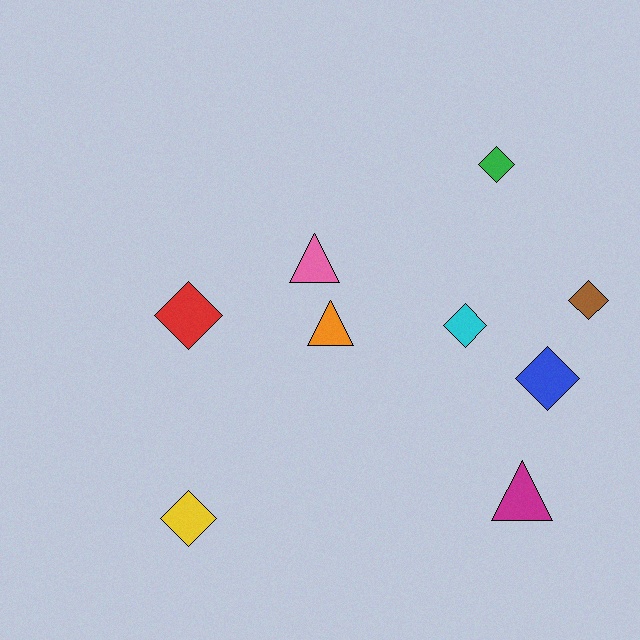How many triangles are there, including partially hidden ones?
There are 3 triangles.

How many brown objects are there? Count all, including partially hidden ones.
There is 1 brown object.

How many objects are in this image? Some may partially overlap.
There are 9 objects.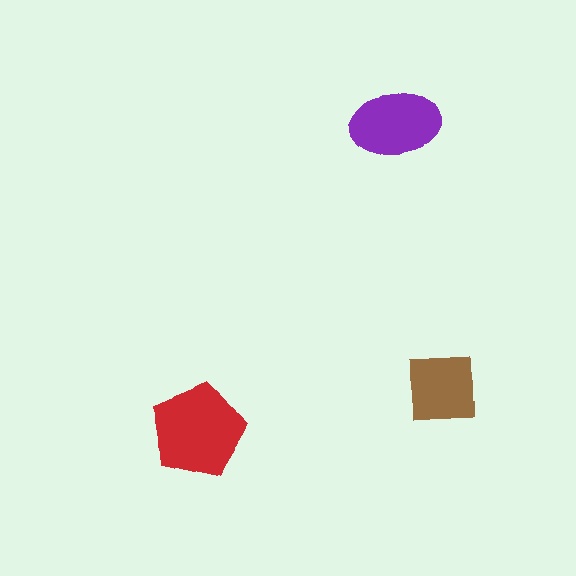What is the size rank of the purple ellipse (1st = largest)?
2nd.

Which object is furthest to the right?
The brown square is rightmost.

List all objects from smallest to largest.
The brown square, the purple ellipse, the red pentagon.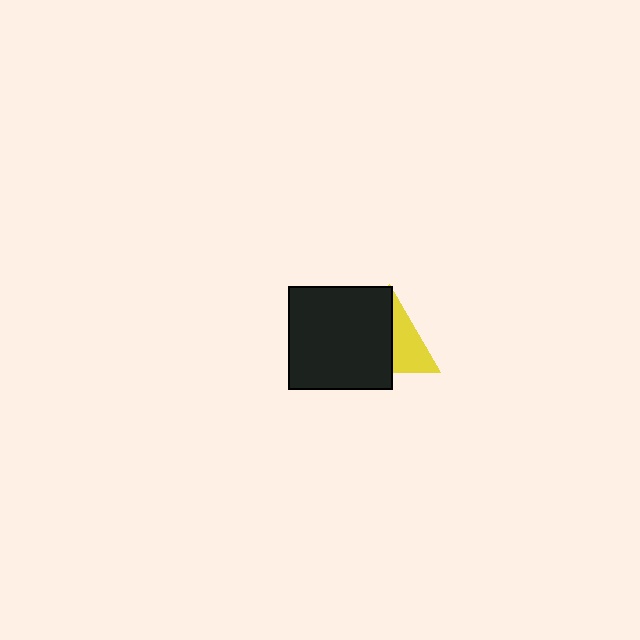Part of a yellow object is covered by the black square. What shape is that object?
It is a triangle.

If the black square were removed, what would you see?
You would see the complete yellow triangle.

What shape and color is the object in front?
The object in front is a black square.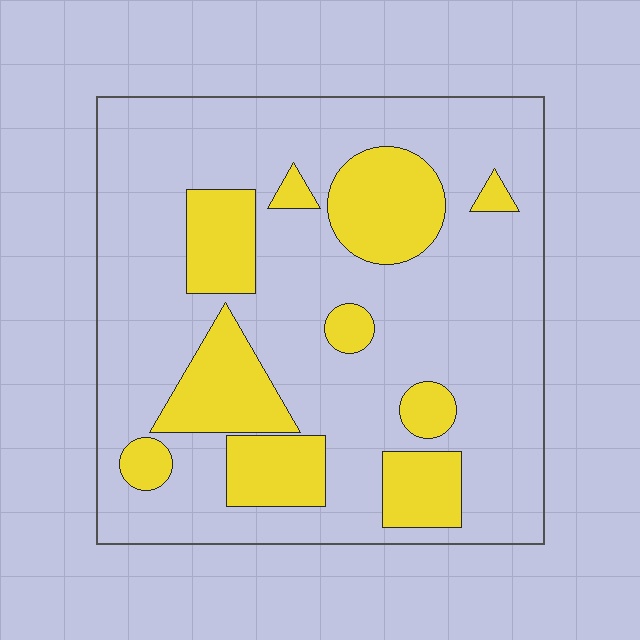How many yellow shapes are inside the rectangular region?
10.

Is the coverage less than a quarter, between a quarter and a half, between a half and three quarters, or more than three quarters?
Between a quarter and a half.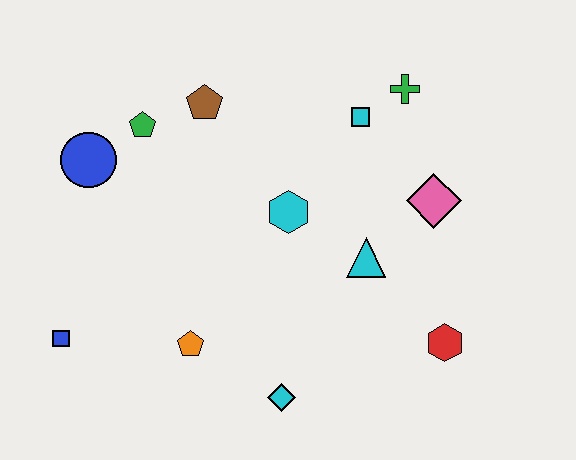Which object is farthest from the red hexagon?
The blue circle is farthest from the red hexagon.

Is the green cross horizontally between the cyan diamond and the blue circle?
No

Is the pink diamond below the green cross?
Yes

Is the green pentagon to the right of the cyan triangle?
No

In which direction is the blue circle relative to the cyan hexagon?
The blue circle is to the left of the cyan hexagon.